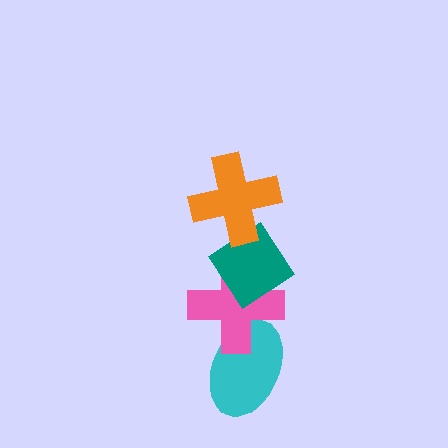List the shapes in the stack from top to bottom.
From top to bottom: the orange cross, the teal diamond, the pink cross, the cyan ellipse.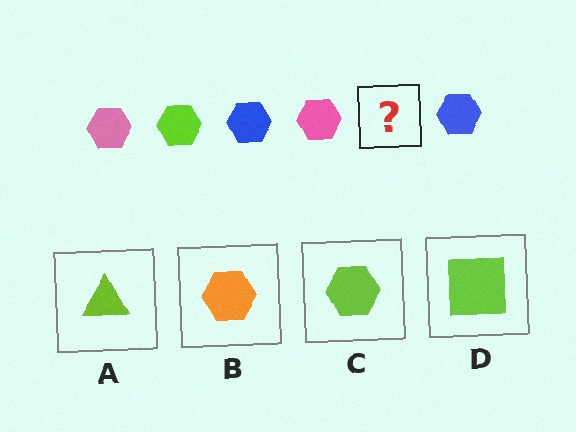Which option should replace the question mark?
Option C.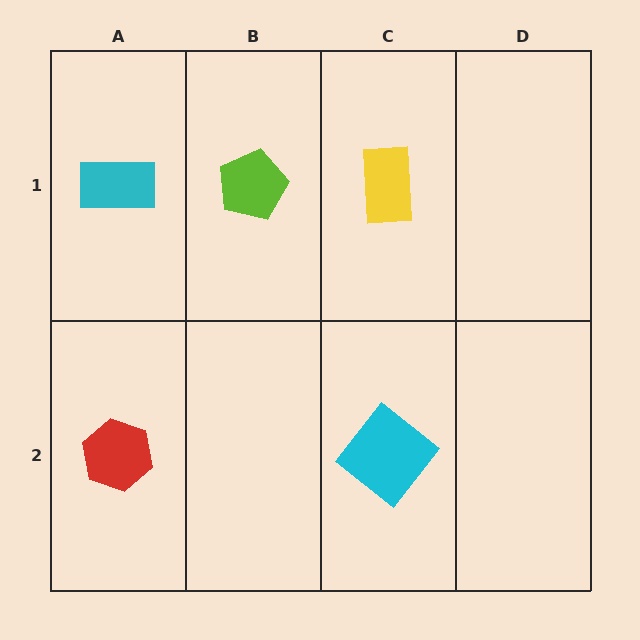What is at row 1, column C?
A yellow rectangle.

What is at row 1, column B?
A lime pentagon.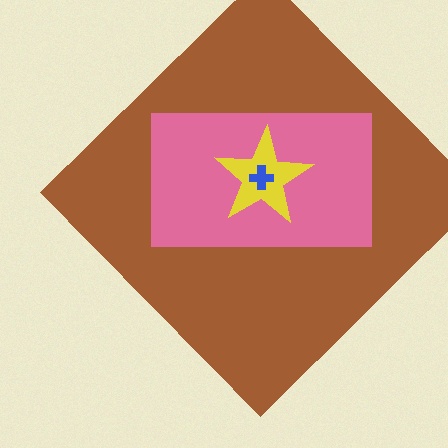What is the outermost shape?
The brown diamond.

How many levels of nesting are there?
4.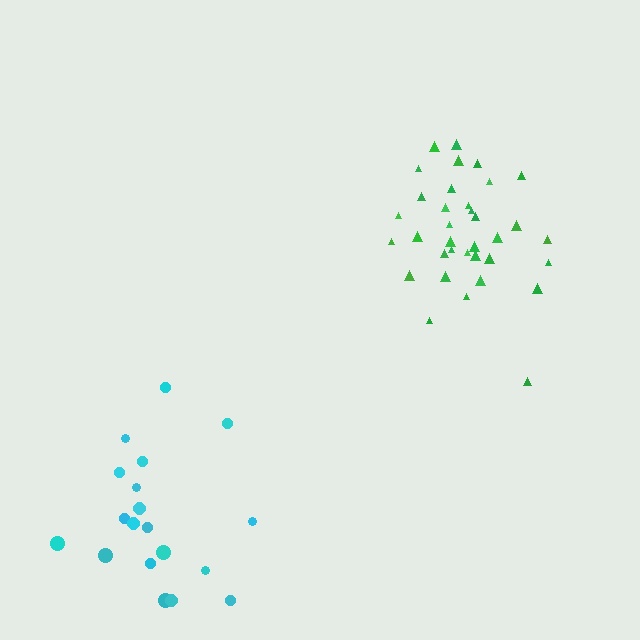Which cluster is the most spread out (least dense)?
Cyan.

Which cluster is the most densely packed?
Green.